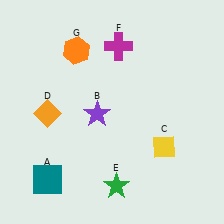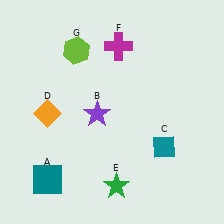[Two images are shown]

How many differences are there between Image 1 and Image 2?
There are 2 differences between the two images.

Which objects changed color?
C changed from yellow to teal. G changed from orange to lime.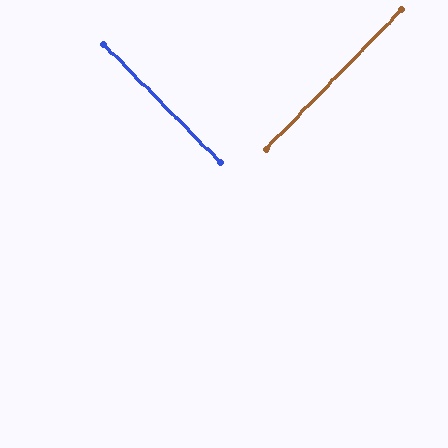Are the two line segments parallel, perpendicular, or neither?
Perpendicular — they meet at approximately 89°.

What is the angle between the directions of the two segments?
Approximately 89 degrees.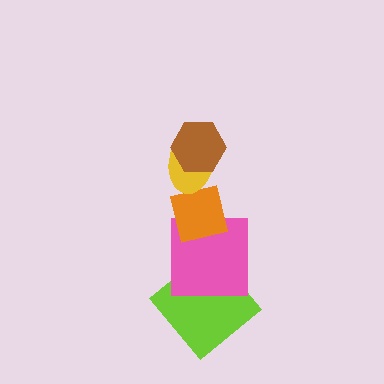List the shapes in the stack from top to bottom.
From top to bottom: the brown hexagon, the yellow ellipse, the orange square, the pink square, the lime diamond.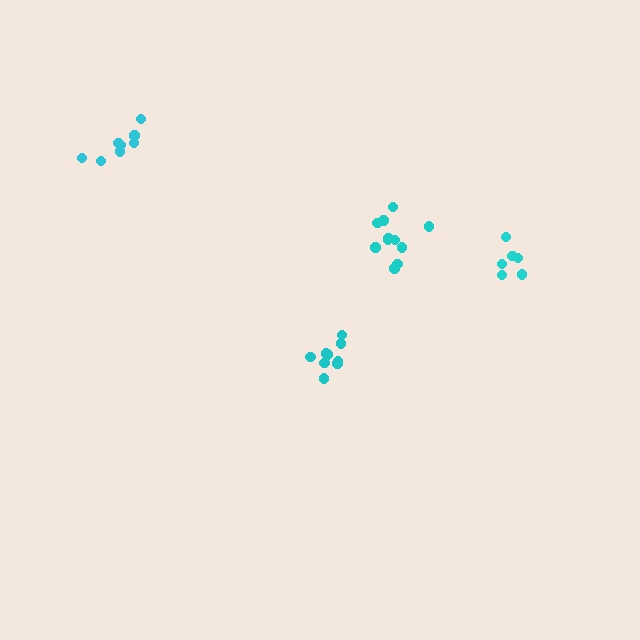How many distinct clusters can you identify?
There are 4 distinct clusters.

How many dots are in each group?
Group 1: 11 dots, Group 2: 9 dots, Group 3: 6 dots, Group 4: 8 dots (34 total).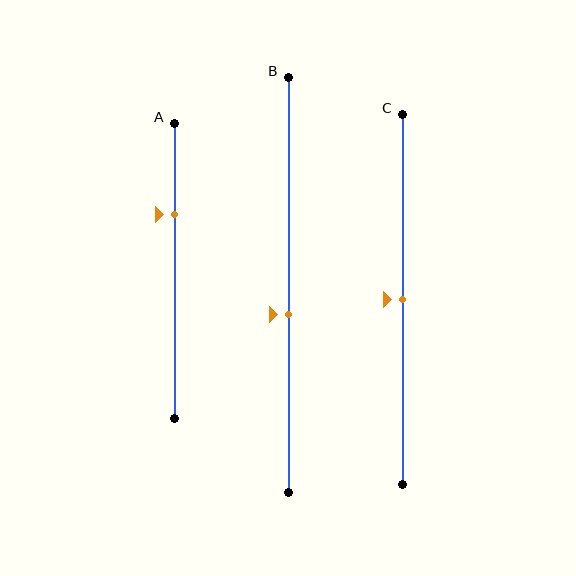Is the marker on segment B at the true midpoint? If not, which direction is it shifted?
No, the marker on segment B is shifted downward by about 7% of the segment length.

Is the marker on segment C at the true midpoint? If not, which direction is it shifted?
Yes, the marker on segment C is at the true midpoint.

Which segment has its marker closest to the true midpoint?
Segment C has its marker closest to the true midpoint.